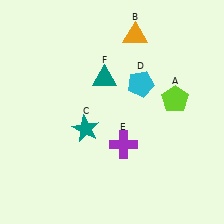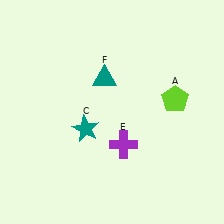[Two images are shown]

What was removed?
The orange triangle (B), the cyan pentagon (D) were removed in Image 2.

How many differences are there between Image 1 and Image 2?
There are 2 differences between the two images.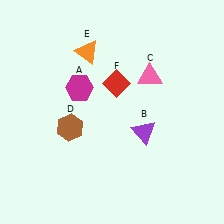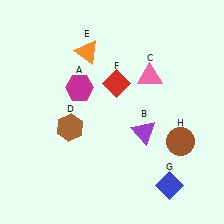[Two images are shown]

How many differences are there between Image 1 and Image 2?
There are 2 differences between the two images.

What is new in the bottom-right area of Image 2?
A blue diamond (G) was added in the bottom-right area of Image 2.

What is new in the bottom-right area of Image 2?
A brown circle (H) was added in the bottom-right area of Image 2.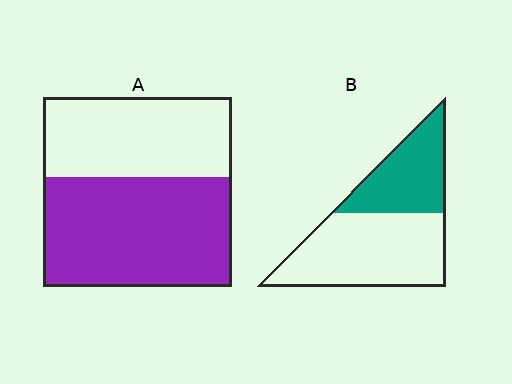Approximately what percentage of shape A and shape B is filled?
A is approximately 60% and B is approximately 35%.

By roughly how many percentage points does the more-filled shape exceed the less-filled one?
By roughly 20 percentage points (A over B).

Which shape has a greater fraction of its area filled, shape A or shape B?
Shape A.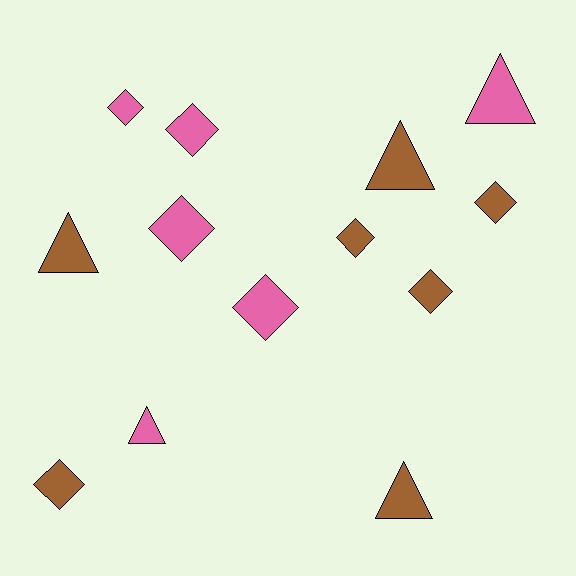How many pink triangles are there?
There are 2 pink triangles.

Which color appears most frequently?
Brown, with 7 objects.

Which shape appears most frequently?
Diamond, with 8 objects.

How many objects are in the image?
There are 13 objects.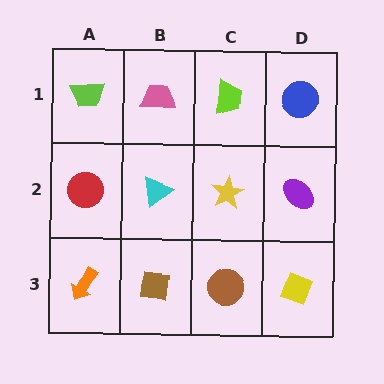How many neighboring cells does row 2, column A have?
3.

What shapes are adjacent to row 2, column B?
A pink trapezoid (row 1, column B), a brown square (row 3, column B), a red circle (row 2, column A), a yellow star (row 2, column C).